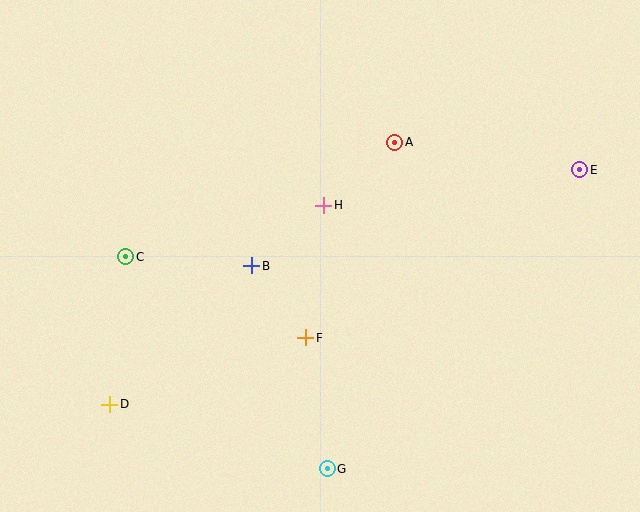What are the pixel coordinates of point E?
Point E is at (580, 170).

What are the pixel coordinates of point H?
Point H is at (324, 205).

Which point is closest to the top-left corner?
Point C is closest to the top-left corner.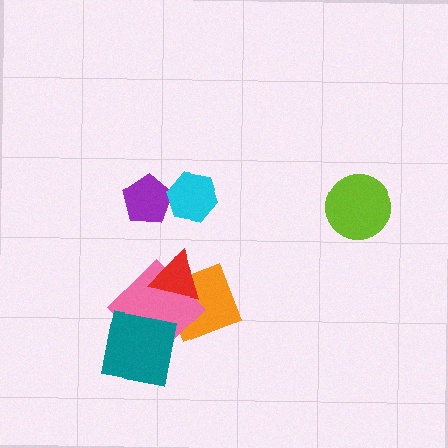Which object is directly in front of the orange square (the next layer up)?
The pink diamond is directly in front of the orange square.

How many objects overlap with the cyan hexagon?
1 object overlaps with the cyan hexagon.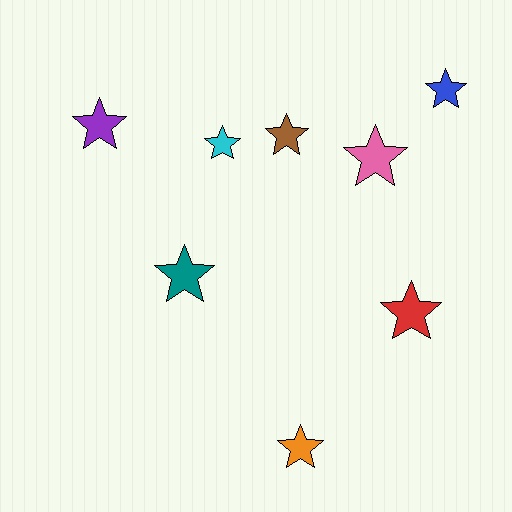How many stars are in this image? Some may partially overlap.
There are 8 stars.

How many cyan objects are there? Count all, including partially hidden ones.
There is 1 cyan object.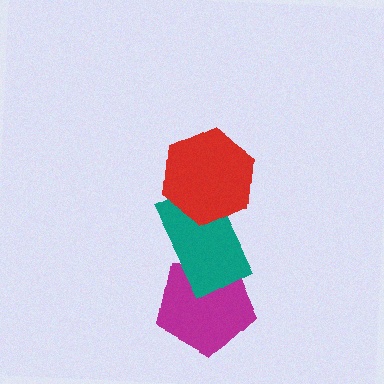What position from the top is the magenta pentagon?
The magenta pentagon is 3rd from the top.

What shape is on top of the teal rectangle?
The red hexagon is on top of the teal rectangle.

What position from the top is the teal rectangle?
The teal rectangle is 2nd from the top.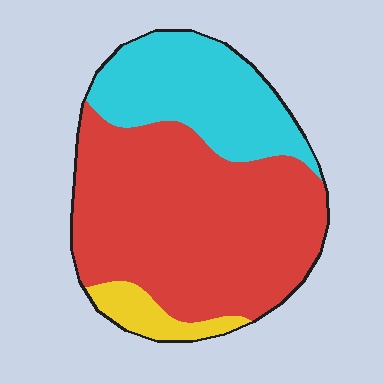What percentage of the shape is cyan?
Cyan covers roughly 30% of the shape.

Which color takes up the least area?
Yellow, at roughly 5%.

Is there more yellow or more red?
Red.